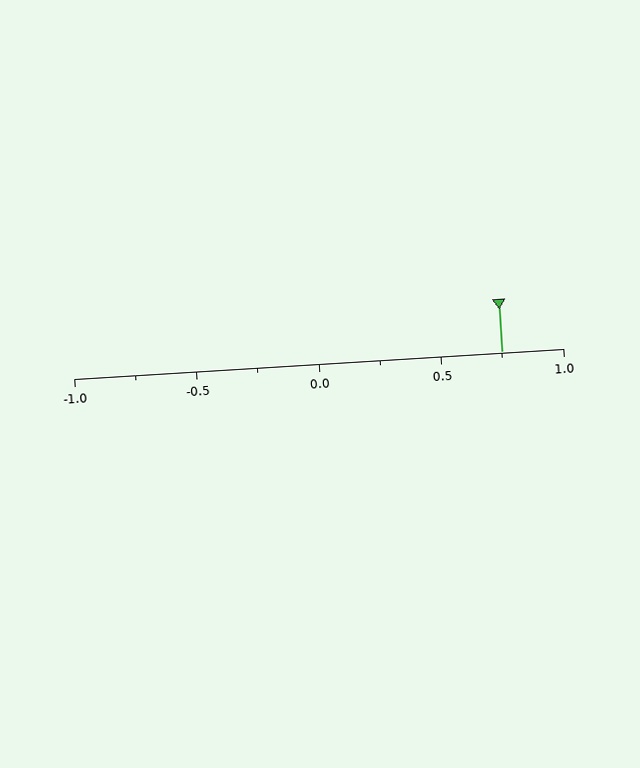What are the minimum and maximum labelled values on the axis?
The axis runs from -1.0 to 1.0.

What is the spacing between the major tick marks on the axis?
The major ticks are spaced 0.5 apart.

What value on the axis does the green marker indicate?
The marker indicates approximately 0.75.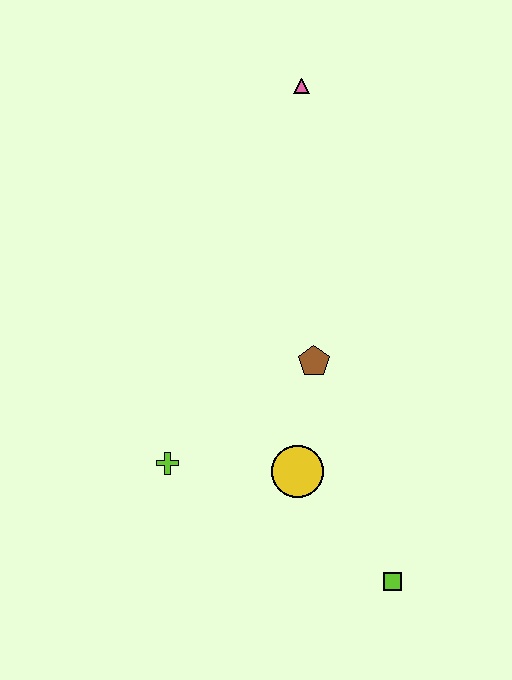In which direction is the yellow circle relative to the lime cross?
The yellow circle is to the right of the lime cross.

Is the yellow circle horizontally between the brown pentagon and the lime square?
No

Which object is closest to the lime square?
The yellow circle is closest to the lime square.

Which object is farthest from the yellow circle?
The pink triangle is farthest from the yellow circle.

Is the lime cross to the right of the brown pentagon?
No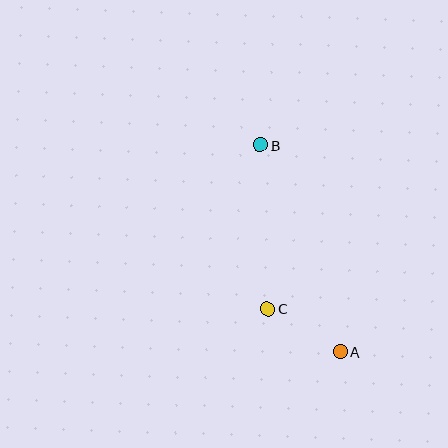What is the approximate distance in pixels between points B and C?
The distance between B and C is approximately 164 pixels.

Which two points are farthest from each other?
Points A and B are farthest from each other.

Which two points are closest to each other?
Points A and C are closest to each other.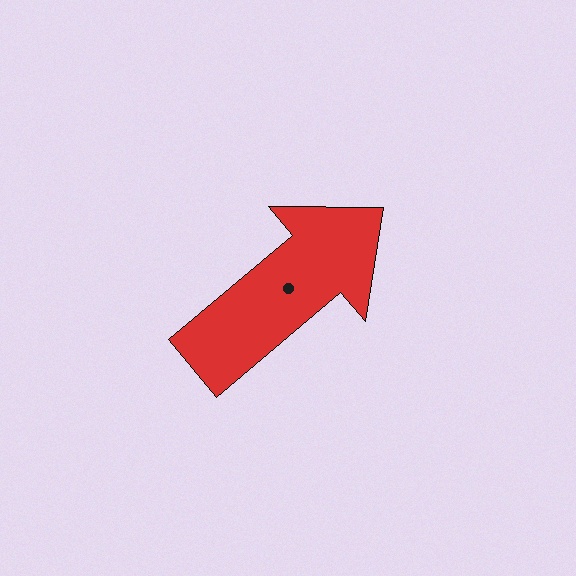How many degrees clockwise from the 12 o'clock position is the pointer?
Approximately 50 degrees.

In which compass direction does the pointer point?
Northeast.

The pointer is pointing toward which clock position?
Roughly 2 o'clock.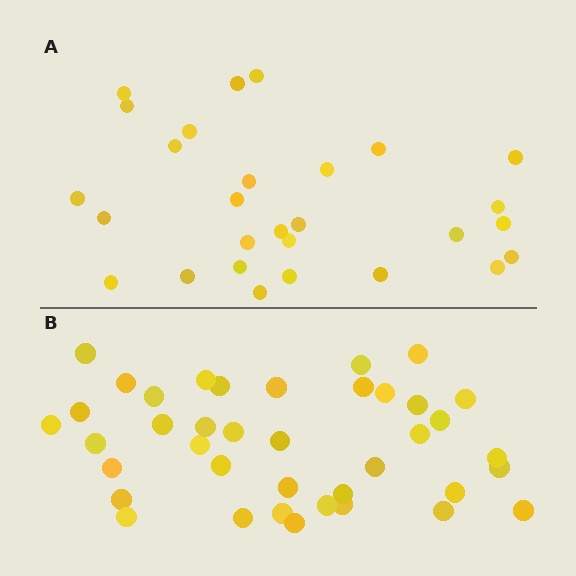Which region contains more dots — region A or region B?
Region B (the bottom region) has more dots.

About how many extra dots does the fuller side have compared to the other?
Region B has roughly 12 or so more dots than region A.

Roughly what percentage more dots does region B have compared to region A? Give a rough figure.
About 40% more.